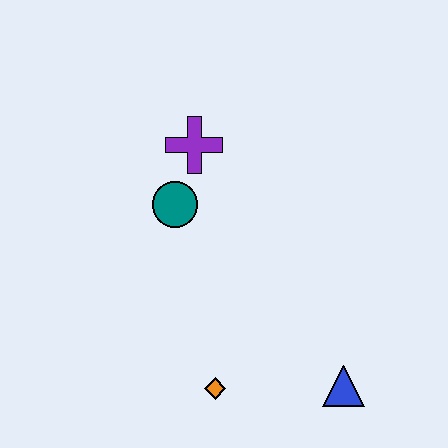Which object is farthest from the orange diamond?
The purple cross is farthest from the orange diamond.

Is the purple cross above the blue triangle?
Yes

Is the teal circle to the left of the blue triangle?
Yes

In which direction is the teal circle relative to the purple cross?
The teal circle is below the purple cross.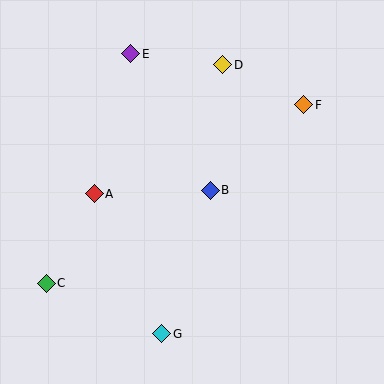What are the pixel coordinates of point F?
Point F is at (304, 105).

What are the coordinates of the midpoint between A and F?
The midpoint between A and F is at (199, 149).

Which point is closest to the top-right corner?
Point F is closest to the top-right corner.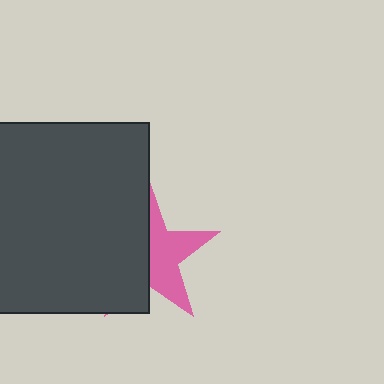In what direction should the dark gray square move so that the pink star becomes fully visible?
The dark gray square should move left. That is the shortest direction to clear the overlap and leave the pink star fully visible.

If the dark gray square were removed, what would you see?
You would see the complete pink star.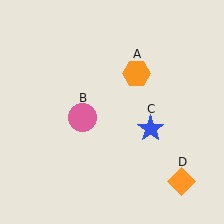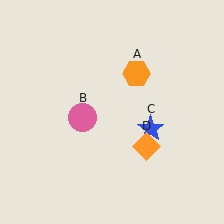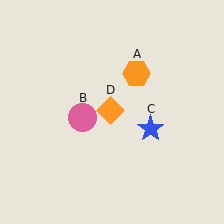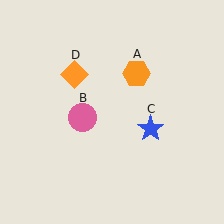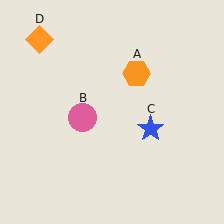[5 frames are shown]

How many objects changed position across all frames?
1 object changed position: orange diamond (object D).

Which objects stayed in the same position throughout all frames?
Orange hexagon (object A) and pink circle (object B) and blue star (object C) remained stationary.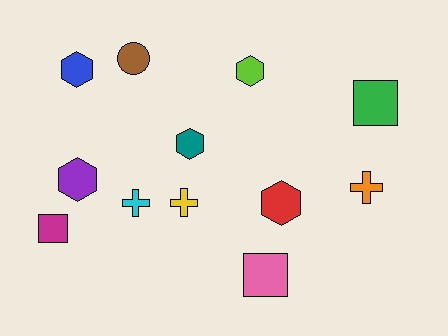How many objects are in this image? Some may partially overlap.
There are 12 objects.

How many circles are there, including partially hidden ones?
There is 1 circle.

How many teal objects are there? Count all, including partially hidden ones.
There is 1 teal object.